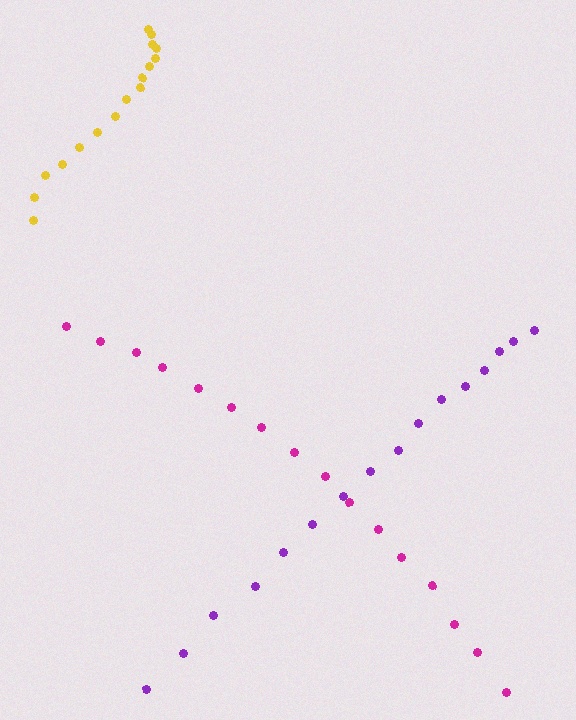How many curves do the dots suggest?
There are 3 distinct paths.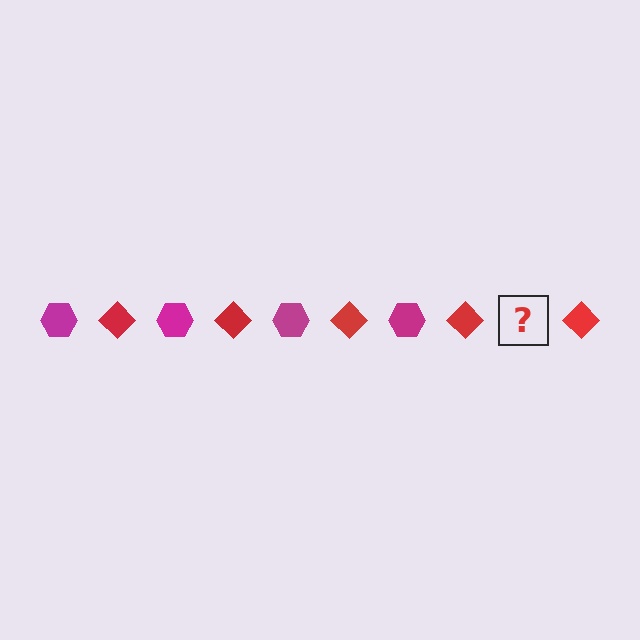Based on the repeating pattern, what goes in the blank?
The blank should be a magenta hexagon.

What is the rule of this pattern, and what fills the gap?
The rule is that the pattern alternates between magenta hexagon and red diamond. The gap should be filled with a magenta hexagon.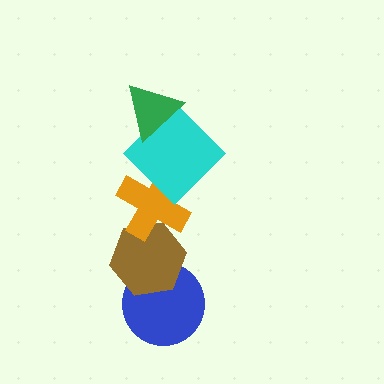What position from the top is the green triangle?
The green triangle is 1st from the top.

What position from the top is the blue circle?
The blue circle is 5th from the top.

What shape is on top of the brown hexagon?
The orange cross is on top of the brown hexagon.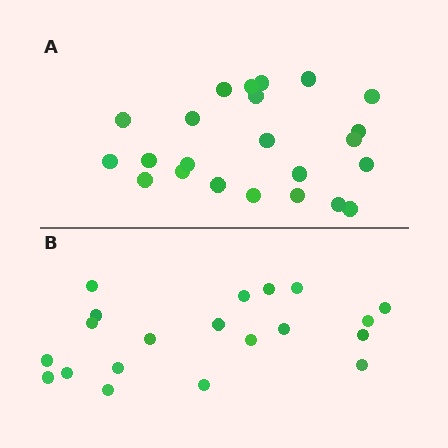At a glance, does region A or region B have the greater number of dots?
Region A (the top region) has more dots.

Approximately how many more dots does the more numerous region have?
Region A has just a few more — roughly 2 or 3 more dots than region B.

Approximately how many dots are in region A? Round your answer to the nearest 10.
About 20 dots. (The exact count is 23, which rounds to 20.)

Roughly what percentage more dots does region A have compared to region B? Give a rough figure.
About 15% more.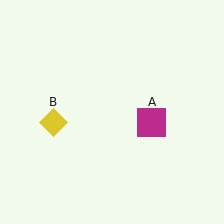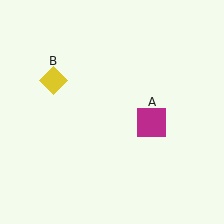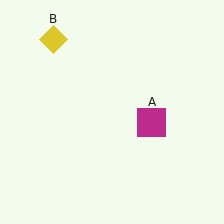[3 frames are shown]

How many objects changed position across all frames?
1 object changed position: yellow diamond (object B).